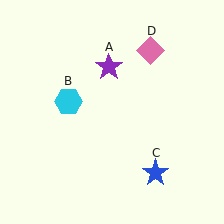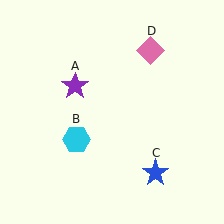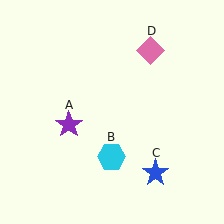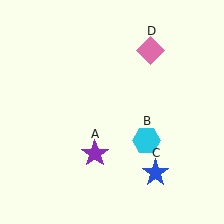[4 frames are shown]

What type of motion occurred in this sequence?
The purple star (object A), cyan hexagon (object B) rotated counterclockwise around the center of the scene.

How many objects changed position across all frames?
2 objects changed position: purple star (object A), cyan hexagon (object B).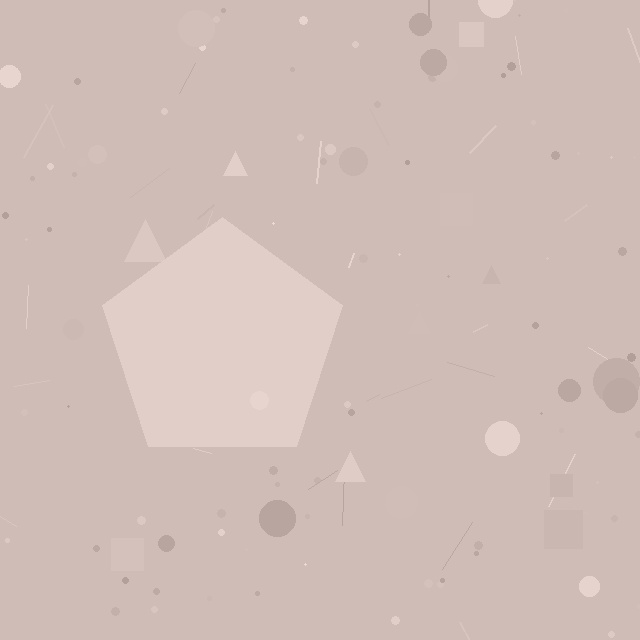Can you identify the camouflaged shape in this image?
The camouflaged shape is a pentagon.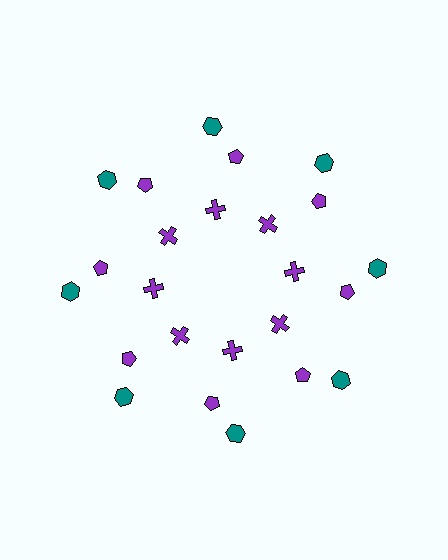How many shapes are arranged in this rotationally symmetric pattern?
There are 24 shapes, arranged in 8 groups of 3.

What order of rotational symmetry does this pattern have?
This pattern has 8-fold rotational symmetry.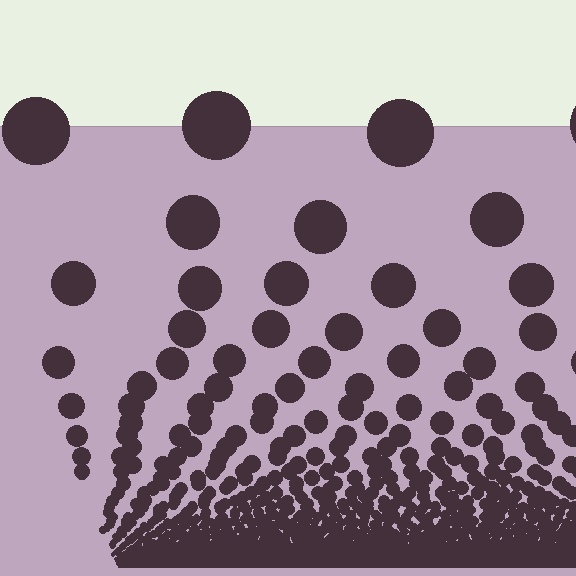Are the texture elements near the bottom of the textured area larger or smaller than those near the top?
Smaller. The gradient is inverted — elements near the bottom are smaller and denser.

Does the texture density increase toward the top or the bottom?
Density increases toward the bottom.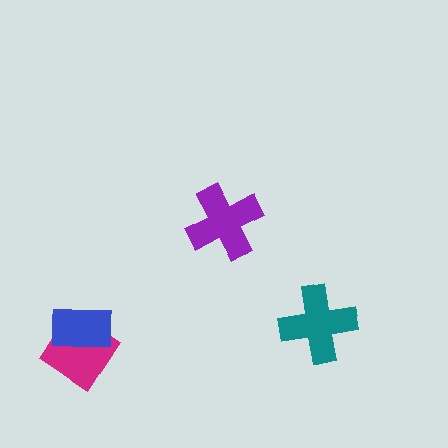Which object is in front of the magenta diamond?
The blue rectangle is in front of the magenta diamond.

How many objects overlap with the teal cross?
0 objects overlap with the teal cross.